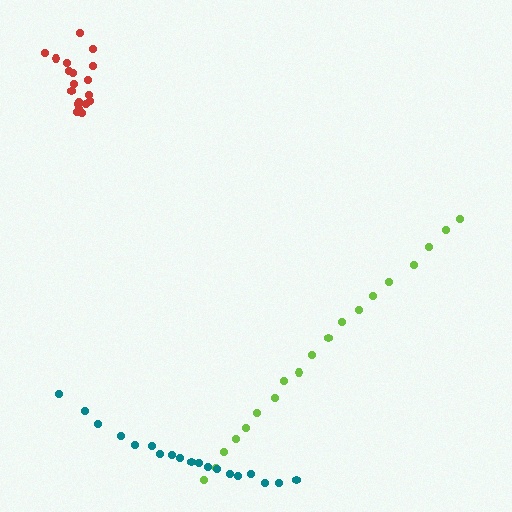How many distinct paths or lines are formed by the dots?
There are 3 distinct paths.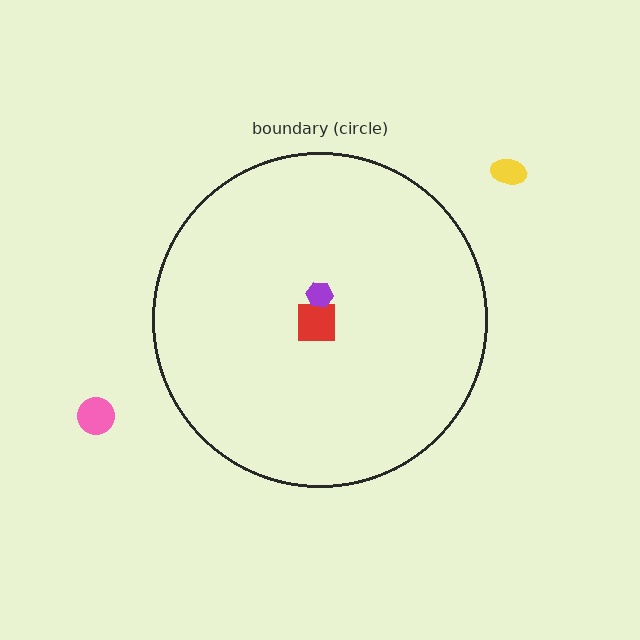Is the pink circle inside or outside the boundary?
Outside.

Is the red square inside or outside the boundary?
Inside.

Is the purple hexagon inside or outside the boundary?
Inside.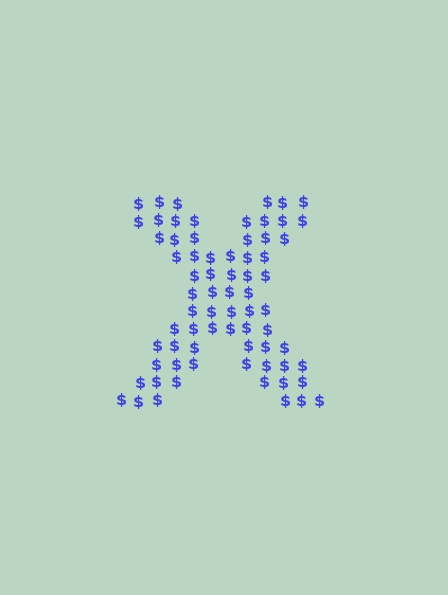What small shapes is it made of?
It is made of small dollar signs.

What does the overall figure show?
The overall figure shows the letter X.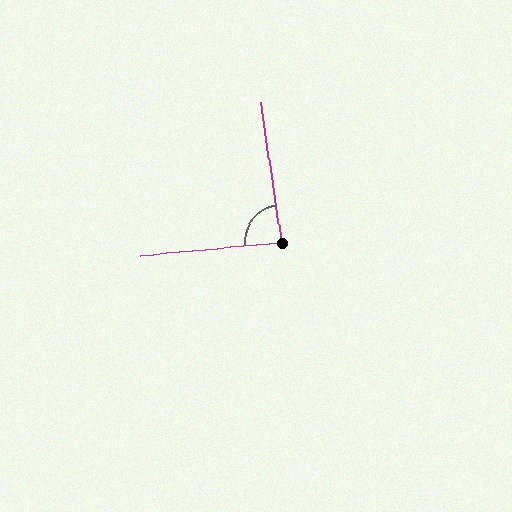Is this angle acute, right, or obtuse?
It is approximately a right angle.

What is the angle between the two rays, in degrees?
Approximately 87 degrees.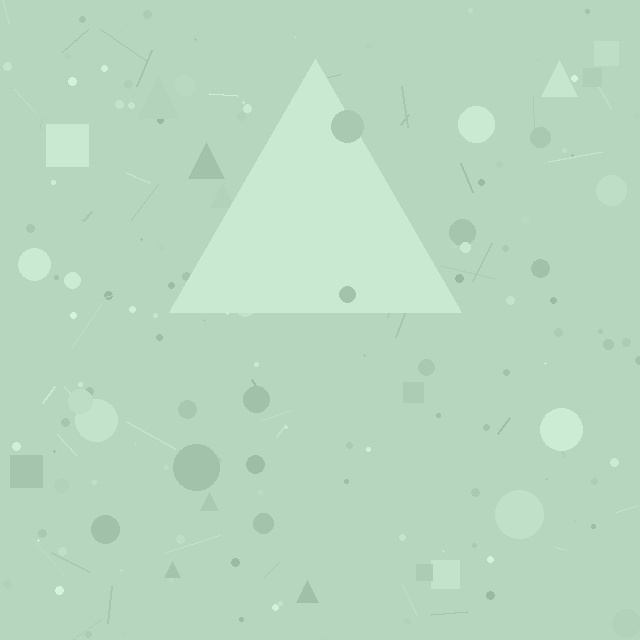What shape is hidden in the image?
A triangle is hidden in the image.